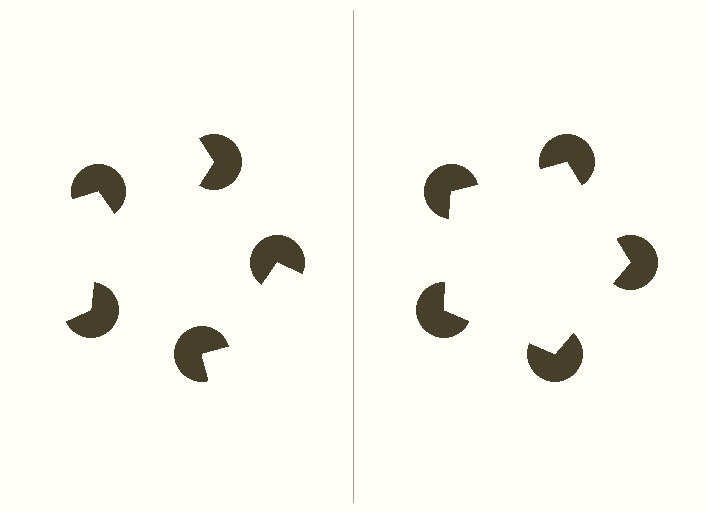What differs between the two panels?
The pac-man discs are positioned identically on both sides; only the wedge orientations differ. On the right they align to a pentagon; on the left they are misaligned.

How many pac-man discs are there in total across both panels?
10 — 5 on each side.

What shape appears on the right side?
An illusory pentagon.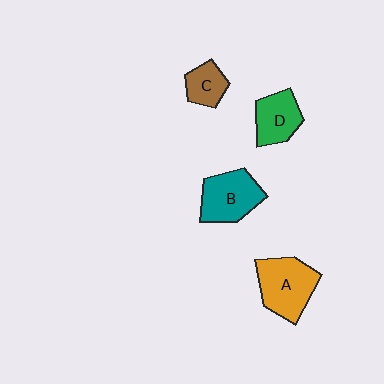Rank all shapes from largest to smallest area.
From largest to smallest: A (orange), B (teal), D (green), C (brown).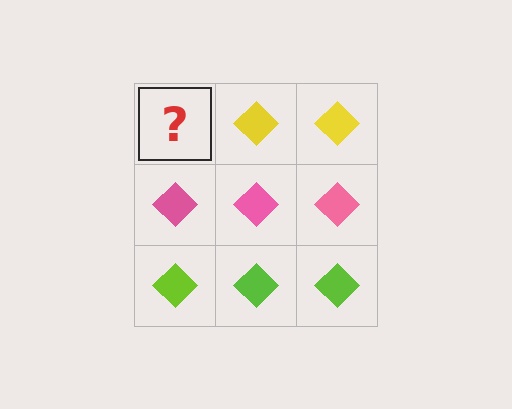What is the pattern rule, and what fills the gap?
The rule is that each row has a consistent color. The gap should be filled with a yellow diamond.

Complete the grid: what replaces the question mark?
The question mark should be replaced with a yellow diamond.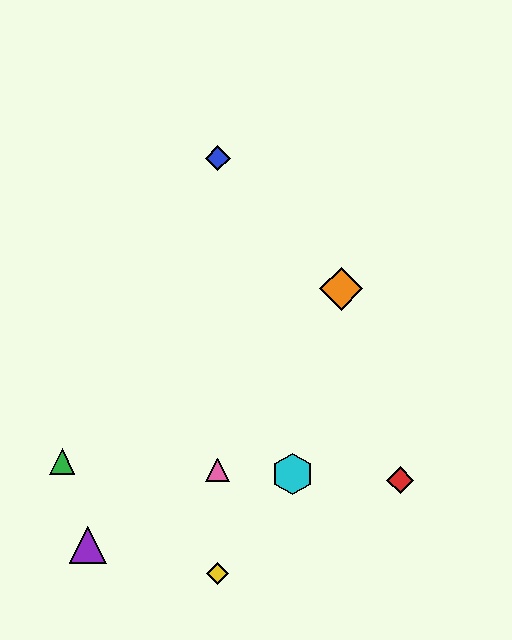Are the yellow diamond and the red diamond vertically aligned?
No, the yellow diamond is at x≈218 and the red diamond is at x≈400.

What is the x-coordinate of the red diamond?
The red diamond is at x≈400.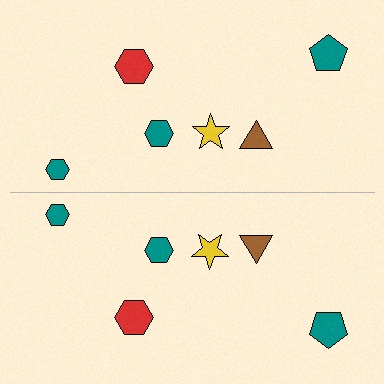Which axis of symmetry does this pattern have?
The pattern has a horizontal axis of symmetry running through the center of the image.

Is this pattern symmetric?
Yes, this pattern has bilateral (reflection) symmetry.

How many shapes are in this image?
There are 12 shapes in this image.